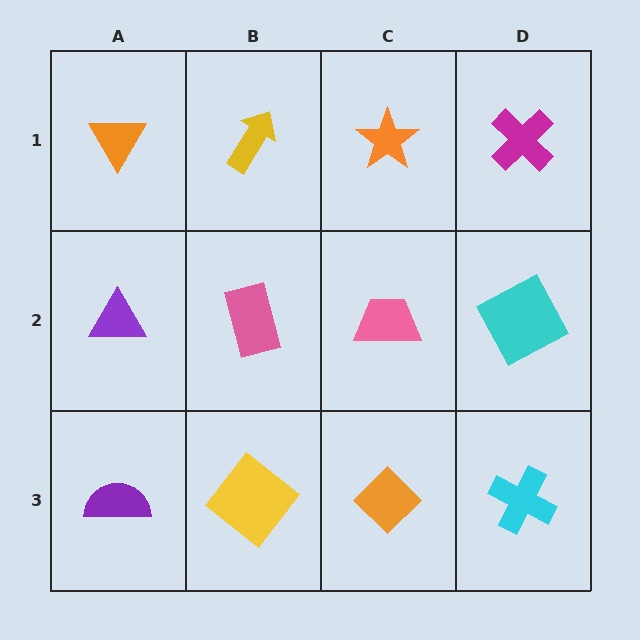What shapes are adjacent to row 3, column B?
A pink rectangle (row 2, column B), a purple semicircle (row 3, column A), an orange diamond (row 3, column C).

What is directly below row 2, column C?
An orange diamond.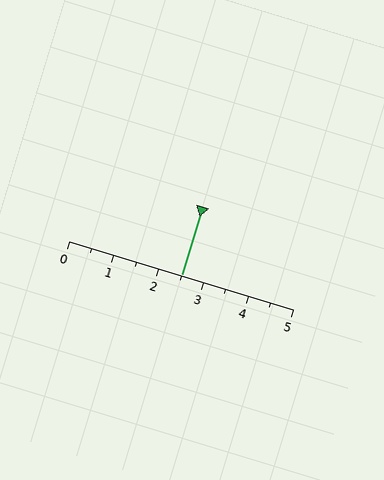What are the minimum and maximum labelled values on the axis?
The axis runs from 0 to 5.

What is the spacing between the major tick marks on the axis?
The major ticks are spaced 1 apart.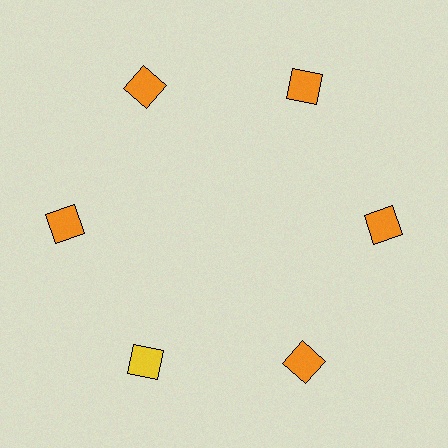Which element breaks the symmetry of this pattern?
The yellow square at roughly the 7 o'clock position breaks the symmetry. All other shapes are orange squares.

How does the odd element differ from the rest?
It has a different color: yellow instead of orange.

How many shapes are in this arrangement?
There are 6 shapes arranged in a ring pattern.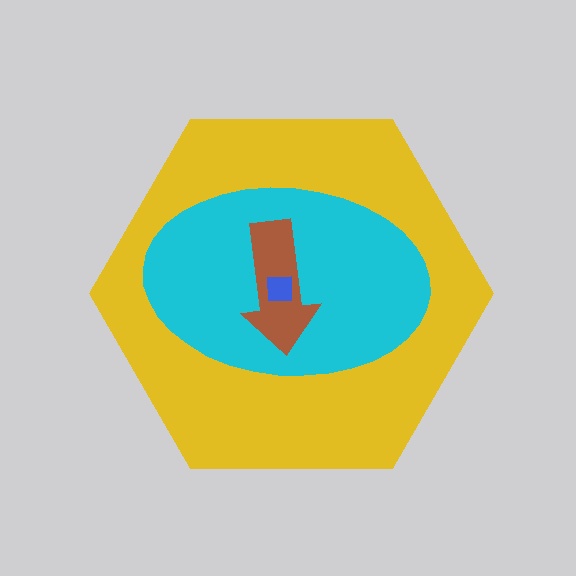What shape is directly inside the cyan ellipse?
The brown arrow.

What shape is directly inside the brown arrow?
The blue square.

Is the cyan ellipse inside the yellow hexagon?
Yes.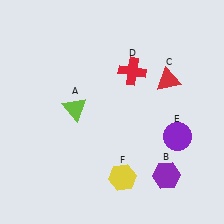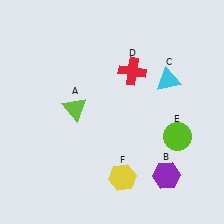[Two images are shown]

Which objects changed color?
C changed from red to cyan. E changed from purple to lime.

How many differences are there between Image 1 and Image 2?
There are 2 differences between the two images.